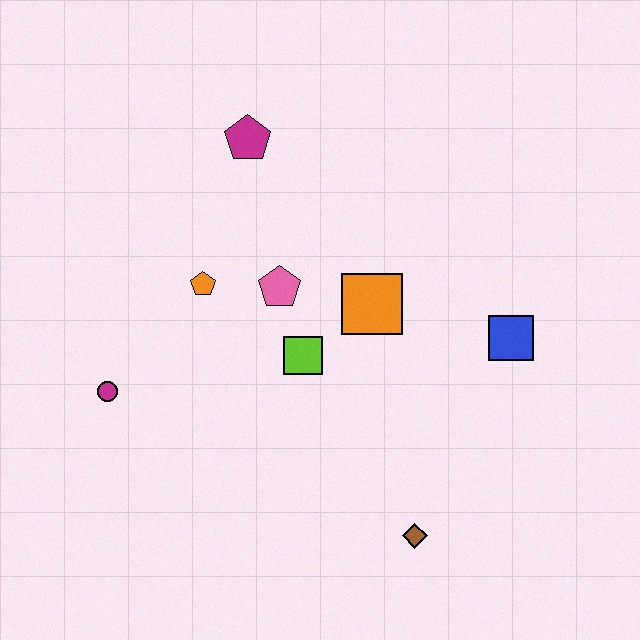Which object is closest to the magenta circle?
The orange pentagon is closest to the magenta circle.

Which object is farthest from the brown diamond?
The magenta pentagon is farthest from the brown diamond.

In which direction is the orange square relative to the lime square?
The orange square is to the right of the lime square.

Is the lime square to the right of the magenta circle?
Yes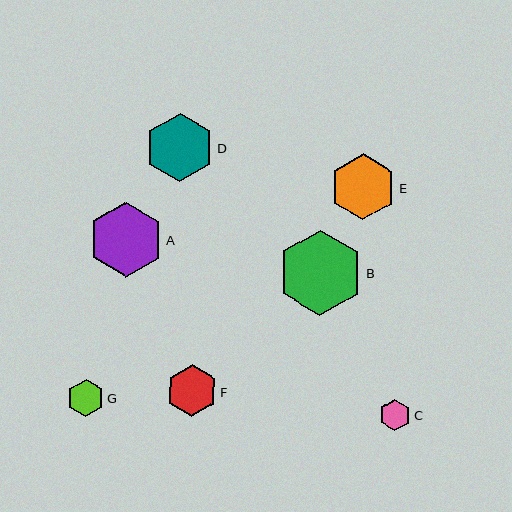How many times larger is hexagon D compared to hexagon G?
Hexagon D is approximately 1.9 times the size of hexagon G.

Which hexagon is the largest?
Hexagon B is the largest with a size of approximately 85 pixels.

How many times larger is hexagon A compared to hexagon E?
Hexagon A is approximately 1.1 times the size of hexagon E.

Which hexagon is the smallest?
Hexagon C is the smallest with a size of approximately 31 pixels.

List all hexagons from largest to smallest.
From largest to smallest: B, A, D, E, F, G, C.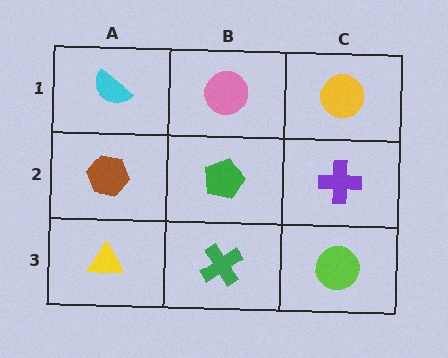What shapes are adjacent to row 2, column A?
A cyan semicircle (row 1, column A), a yellow triangle (row 3, column A), a green pentagon (row 2, column B).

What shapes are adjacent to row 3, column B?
A green pentagon (row 2, column B), a yellow triangle (row 3, column A), a lime circle (row 3, column C).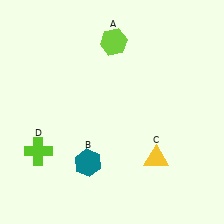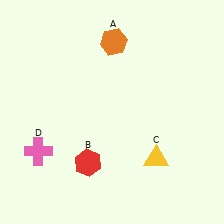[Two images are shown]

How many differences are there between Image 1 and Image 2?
There are 3 differences between the two images.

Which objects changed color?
A changed from lime to orange. B changed from teal to red. D changed from lime to pink.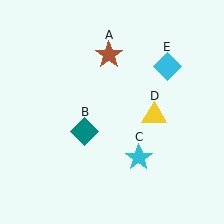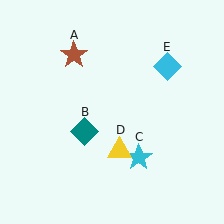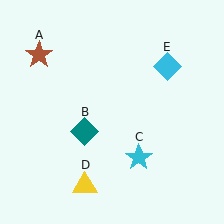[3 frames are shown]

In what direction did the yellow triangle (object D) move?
The yellow triangle (object D) moved down and to the left.